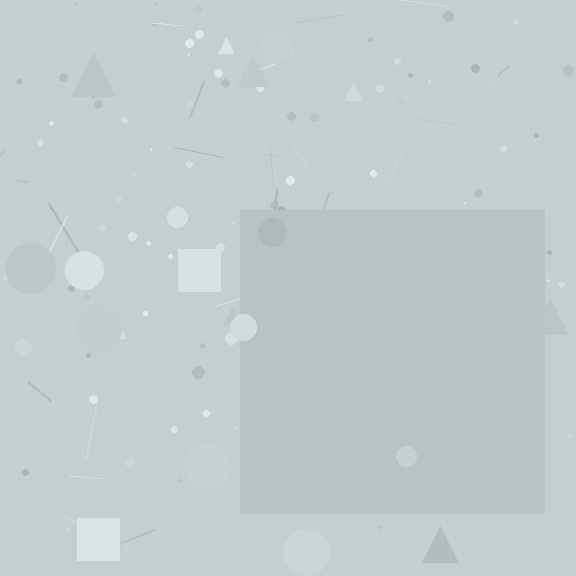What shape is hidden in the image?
A square is hidden in the image.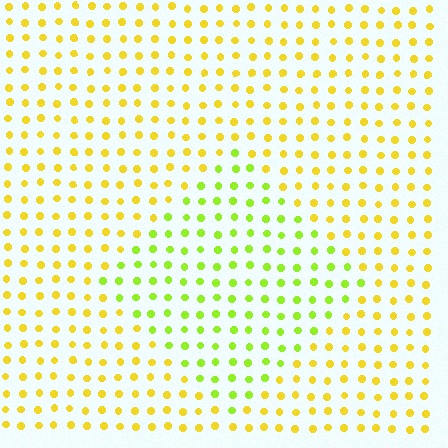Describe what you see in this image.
The image is filled with small yellow elements in a uniform arrangement. A diamond-shaped region is visible where the elements are tinted to a slightly different hue, forming a subtle color boundary.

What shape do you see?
I see a diamond.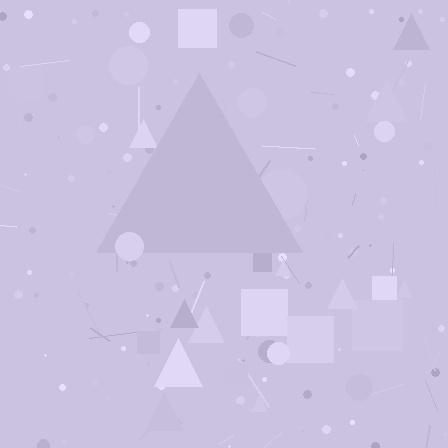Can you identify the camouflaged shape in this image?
The camouflaged shape is a triangle.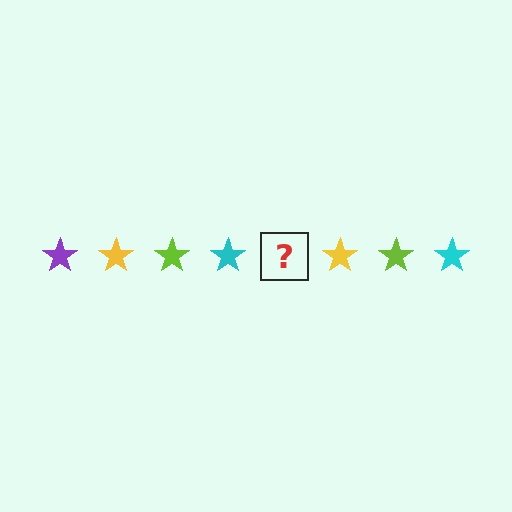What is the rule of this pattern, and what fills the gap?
The rule is that the pattern cycles through purple, yellow, lime, cyan stars. The gap should be filled with a purple star.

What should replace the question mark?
The question mark should be replaced with a purple star.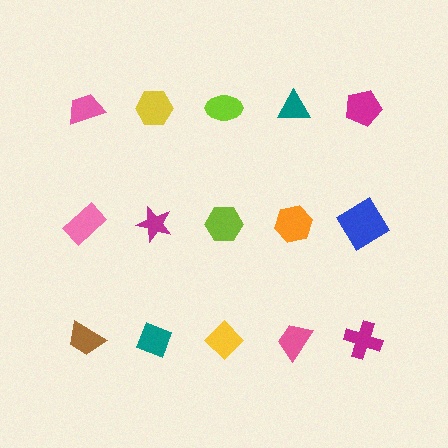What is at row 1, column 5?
A magenta pentagon.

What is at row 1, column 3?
A lime ellipse.